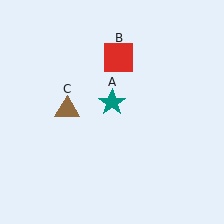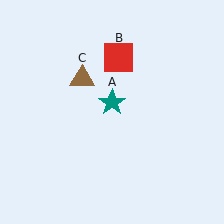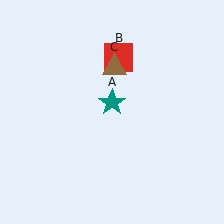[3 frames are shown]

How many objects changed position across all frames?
1 object changed position: brown triangle (object C).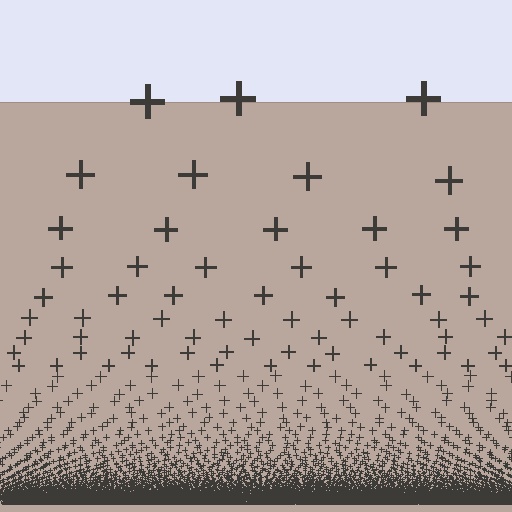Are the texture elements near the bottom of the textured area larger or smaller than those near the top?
Smaller. The gradient is inverted — elements near the bottom are smaller and denser.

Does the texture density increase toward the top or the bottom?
Density increases toward the bottom.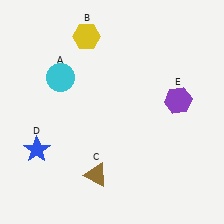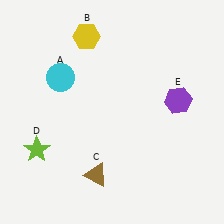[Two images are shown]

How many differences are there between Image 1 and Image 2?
There is 1 difference between the two images.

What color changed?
The star (D) changed from blue in Image 1 to lime in Image 2.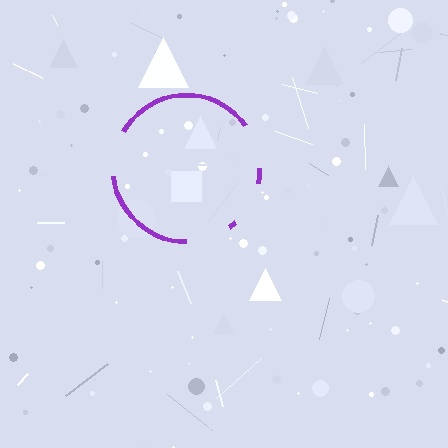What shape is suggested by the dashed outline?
The dashed outline suggests a circle.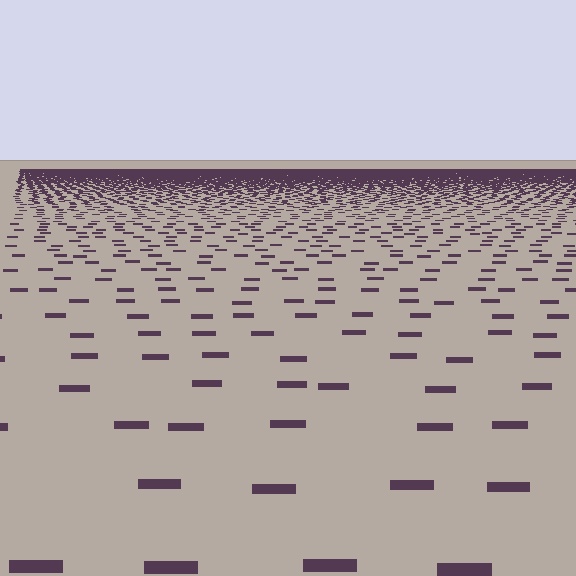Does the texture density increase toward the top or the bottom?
Density increases toward the top.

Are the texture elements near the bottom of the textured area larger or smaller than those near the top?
Larger. Near the bottom, elements are closer to the viewer and appear at a bigger on-screen size.